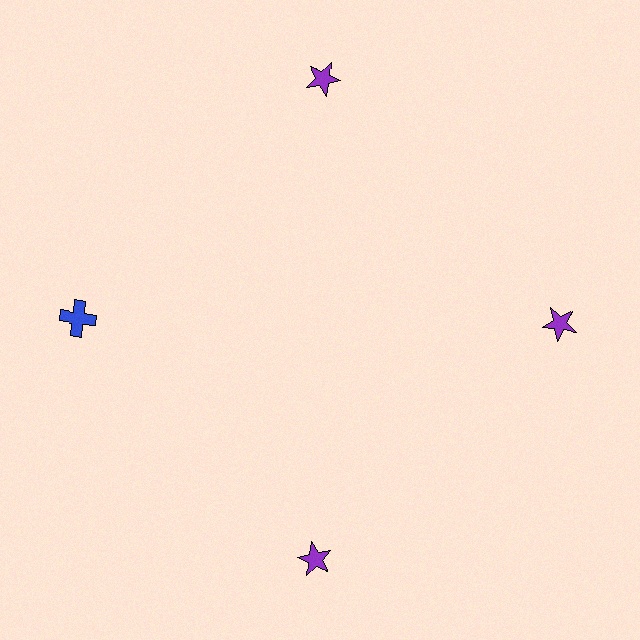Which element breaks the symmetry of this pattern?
The blue cross at roughly the 9 o'clock position breaks the symmetry. All other shapes are purple stars.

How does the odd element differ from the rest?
It differs in both color (blue instead of purple) and shape (cross instead of star).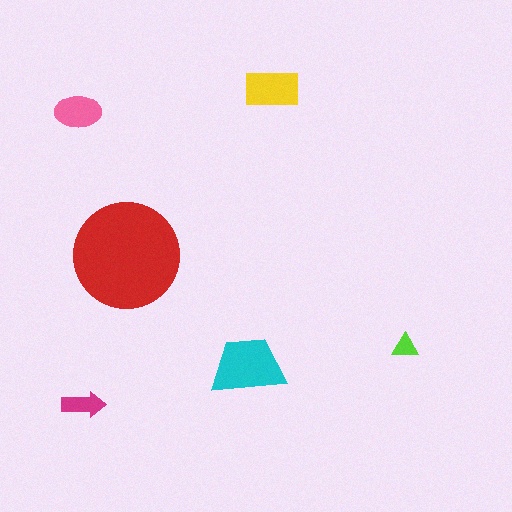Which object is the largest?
The red circle.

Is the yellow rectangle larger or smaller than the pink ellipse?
Larger.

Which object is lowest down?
The magenta arrow is bottommost.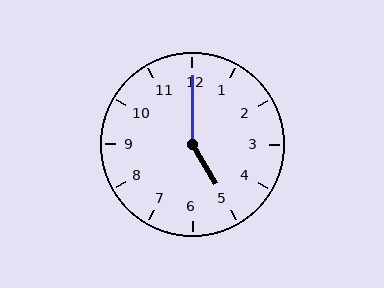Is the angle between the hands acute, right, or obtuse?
It is obtuse.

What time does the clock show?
5:00.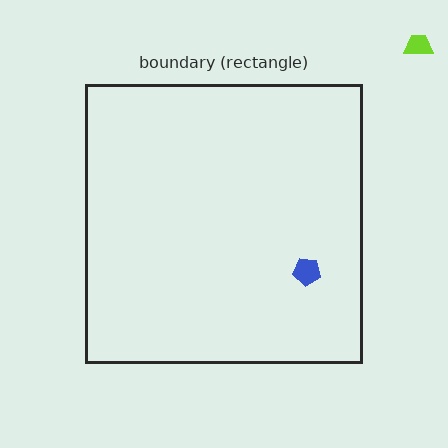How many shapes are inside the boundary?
1 inside, 1 outside.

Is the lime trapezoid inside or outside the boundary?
Outside.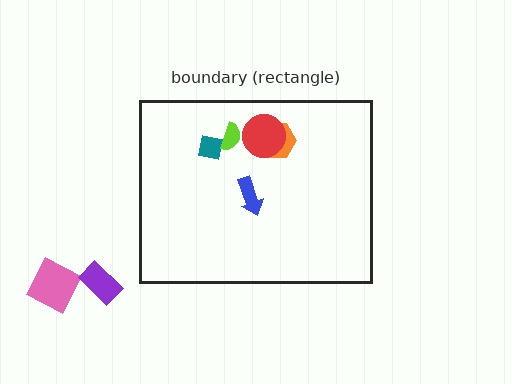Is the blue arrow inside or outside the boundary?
Inside.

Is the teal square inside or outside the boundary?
Inside.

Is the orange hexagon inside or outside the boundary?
Inside.